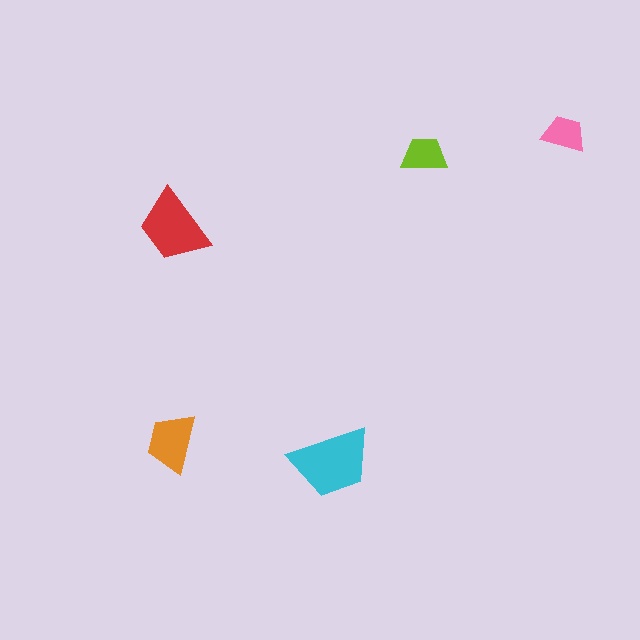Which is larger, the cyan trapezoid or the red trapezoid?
The cyan one.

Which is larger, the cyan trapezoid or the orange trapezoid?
The cyan one.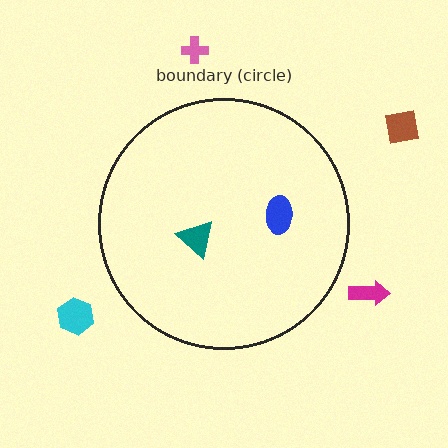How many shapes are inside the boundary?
2 inside, 4 outside.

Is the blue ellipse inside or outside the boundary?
Inside.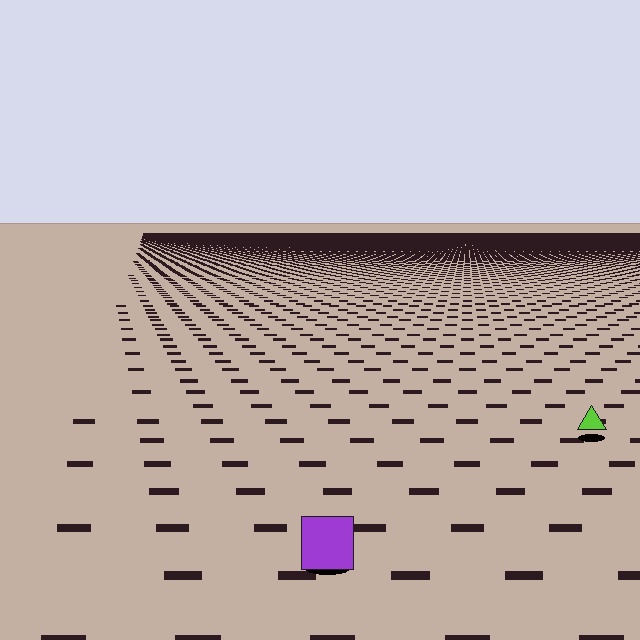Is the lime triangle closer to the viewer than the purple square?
No. The purple square is closer — you can tell from the texture gradient: the ground texture is coarser near it.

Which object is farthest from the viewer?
The lime triangle is farthest from the viewer. It appears smaller and the ground texture around it is denser.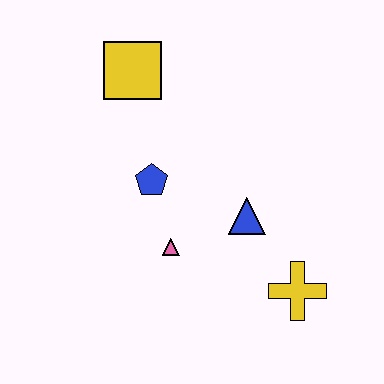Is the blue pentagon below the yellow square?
Yes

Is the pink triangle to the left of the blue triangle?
Yes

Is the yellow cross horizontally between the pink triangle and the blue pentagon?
No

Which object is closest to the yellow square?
The blue pentagon is closest to the yellow square.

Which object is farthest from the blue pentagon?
The yellow cross is farthest from the blue pentagon.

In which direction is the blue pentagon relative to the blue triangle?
The blue pentagon is to the left of the blue triangle.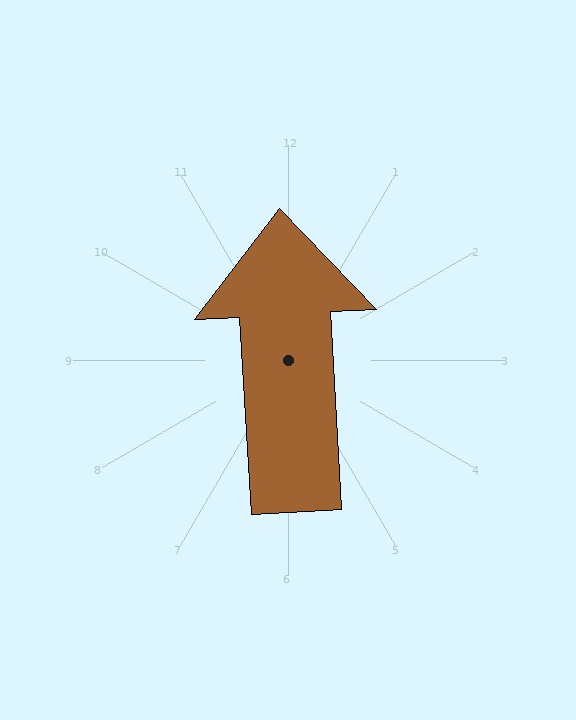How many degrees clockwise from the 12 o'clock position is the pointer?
Approximately 357 degrees.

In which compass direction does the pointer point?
North.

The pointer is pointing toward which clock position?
Roughly 12 o'clock.